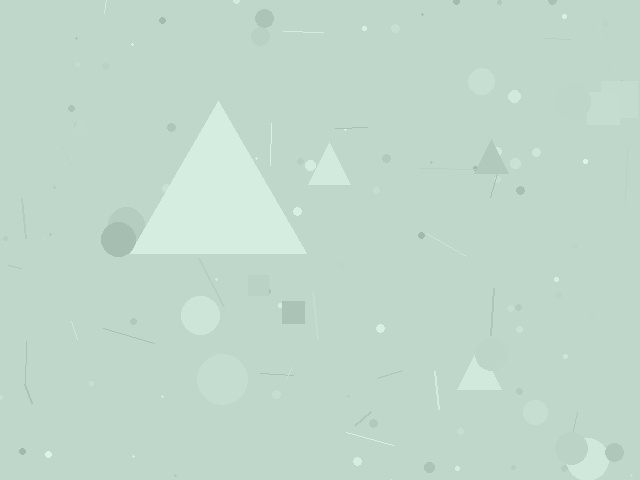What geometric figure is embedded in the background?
A triangle is embedded in the background.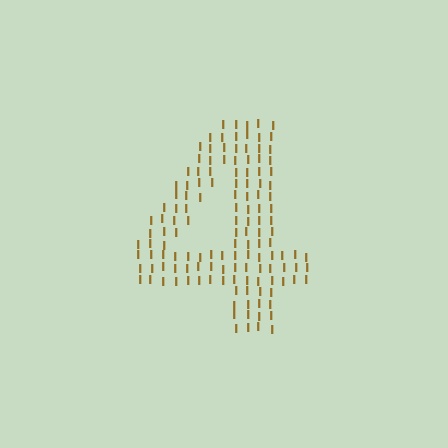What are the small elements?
The small elements are letter I's.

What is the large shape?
The large shape is the digit 4.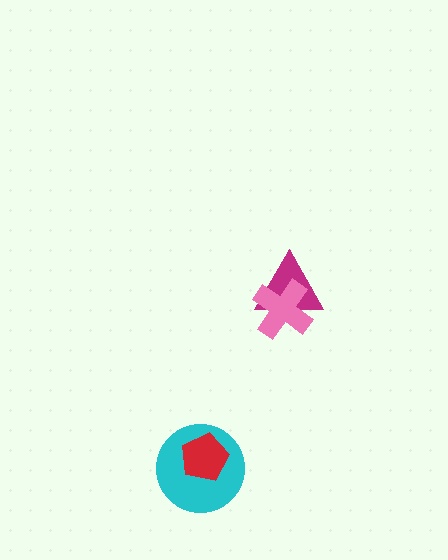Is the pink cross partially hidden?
No, no other shape covers it.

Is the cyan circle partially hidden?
Yes, it is partially covered by another shape.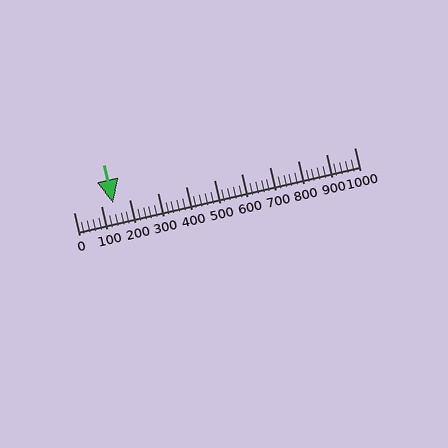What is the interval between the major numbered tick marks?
The major tick marks are spaced 100 units apart.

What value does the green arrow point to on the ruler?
The green arrow points to approximately 140.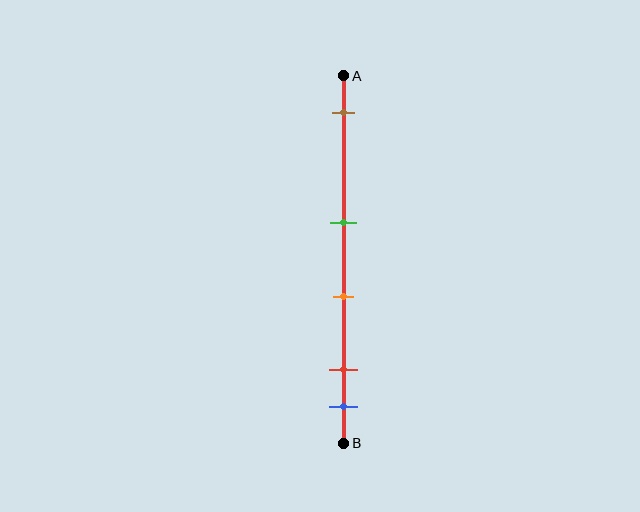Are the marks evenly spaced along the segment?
No, the marks are not evenly spaced.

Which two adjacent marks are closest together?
The red and blue marks are the closest adjacent pair.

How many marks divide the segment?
There are 5 marks dividing the segment.